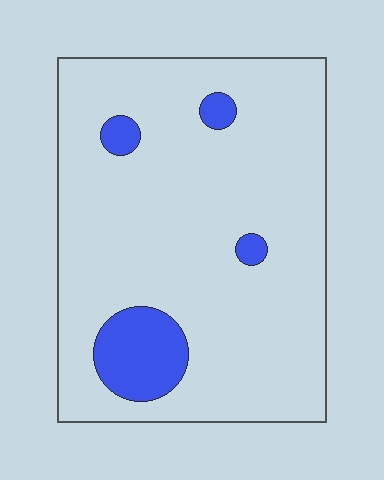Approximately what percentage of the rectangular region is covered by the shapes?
Approximately 10%.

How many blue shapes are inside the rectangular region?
4.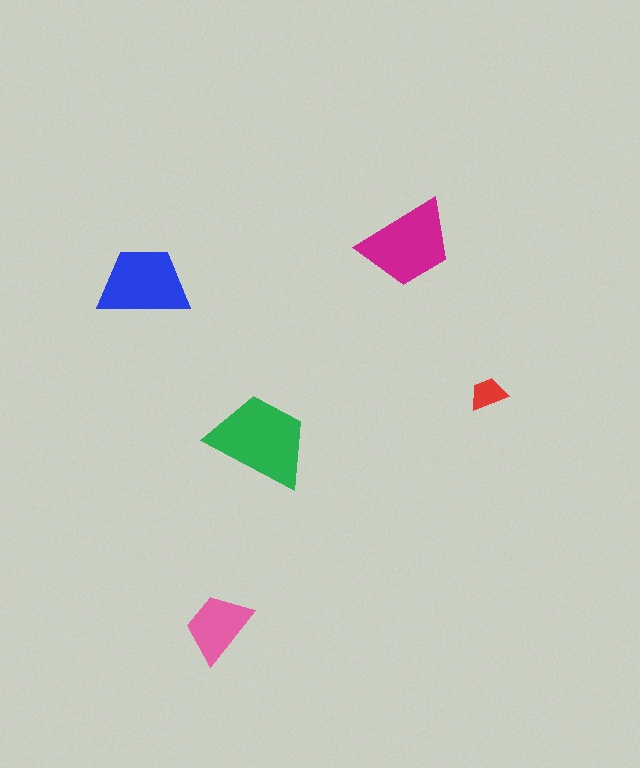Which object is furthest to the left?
The blue trapezoid is leftmost.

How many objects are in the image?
There are 5 objects in the image.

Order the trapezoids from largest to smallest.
the green one, the magenta one, the blue one, the pink one, the red one.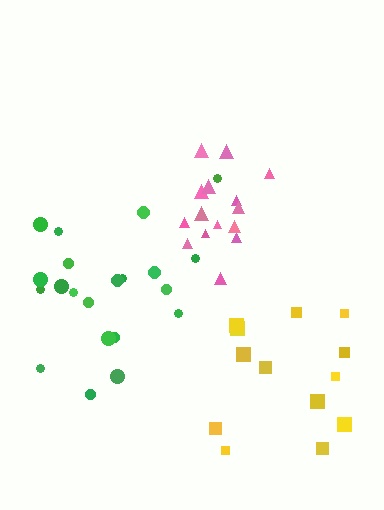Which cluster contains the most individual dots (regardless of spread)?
Green (21).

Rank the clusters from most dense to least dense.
pink, green, yellow.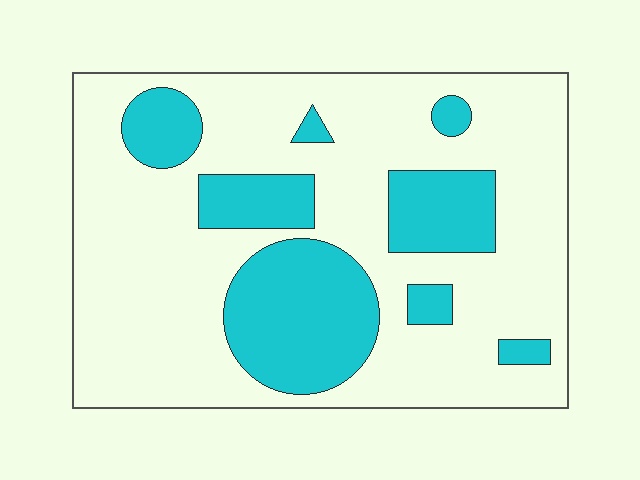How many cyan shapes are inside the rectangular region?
8.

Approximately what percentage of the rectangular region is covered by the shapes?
Approximately 25%.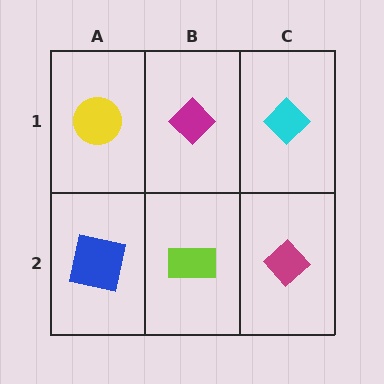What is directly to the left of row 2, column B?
A blue square.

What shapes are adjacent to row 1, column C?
A magenta diamond (row 2, column C), a magenta diamond (row 1, column B).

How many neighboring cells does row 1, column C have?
2.